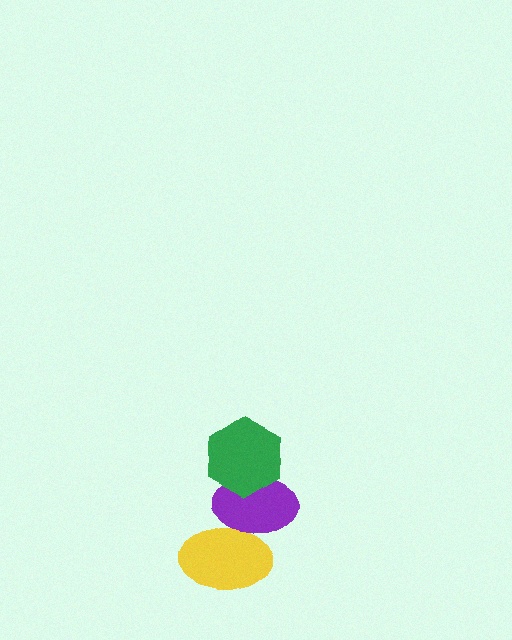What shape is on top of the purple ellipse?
The green hexagon is on top of the purple ellipse.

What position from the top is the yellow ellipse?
The yellow ellipse is 3rd from the top.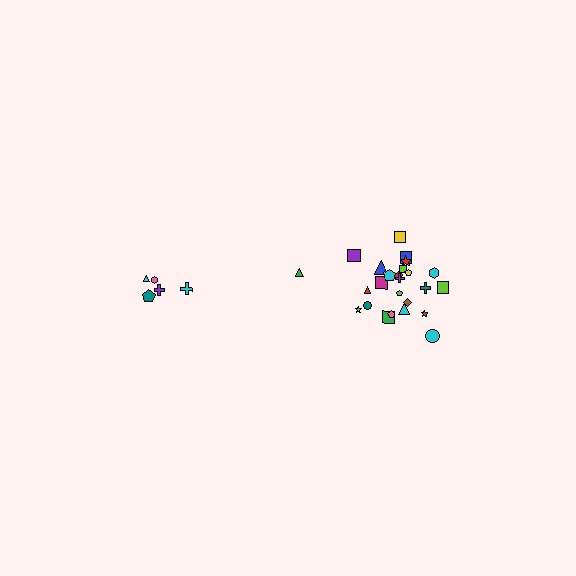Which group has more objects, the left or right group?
The right group.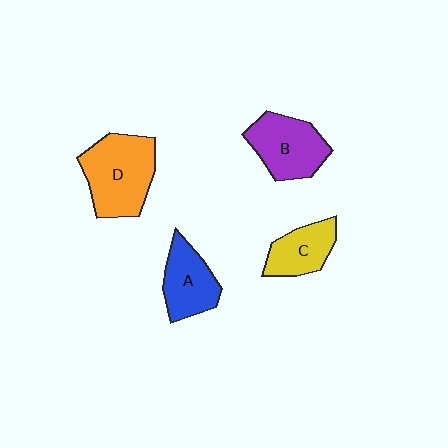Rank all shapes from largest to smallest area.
From largest to smallest: D (orange), B (purple), A (blue), C (yellow).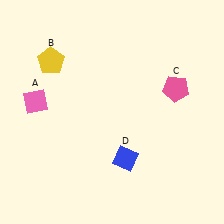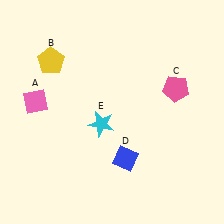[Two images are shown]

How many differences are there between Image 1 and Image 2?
There is 1 difference between the two images.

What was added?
A cyan star (E) was added in Image 2.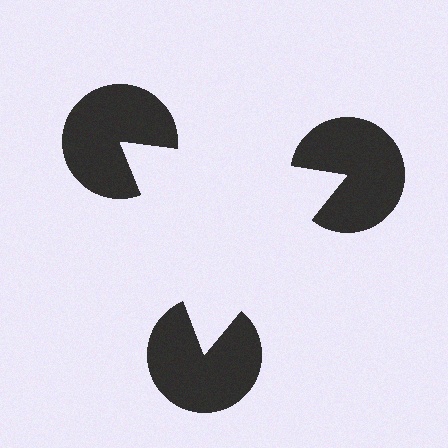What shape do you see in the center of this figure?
An illusory triangle — its edges are inferred from the aligned wedge cuts in the pac-man discs, not physically drawn.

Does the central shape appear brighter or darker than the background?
It typically appears slightly brighter than the background, even though no actual brightness change is drawn.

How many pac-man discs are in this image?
There are 3 — one at each vertex of the illusory triangle.